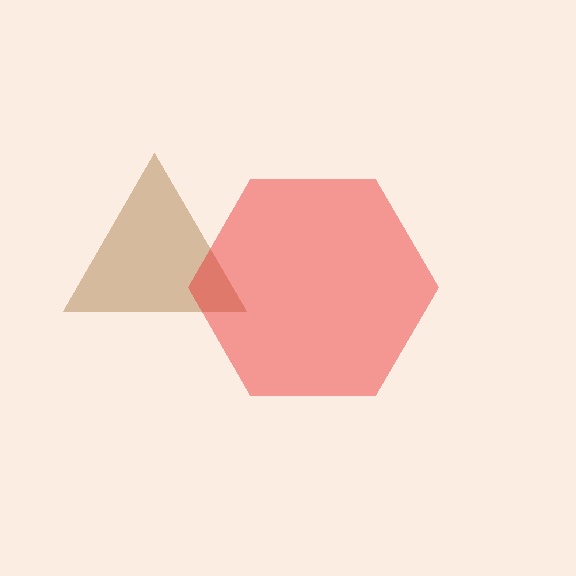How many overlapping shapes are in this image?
There are 2 overlapping shapes in the image.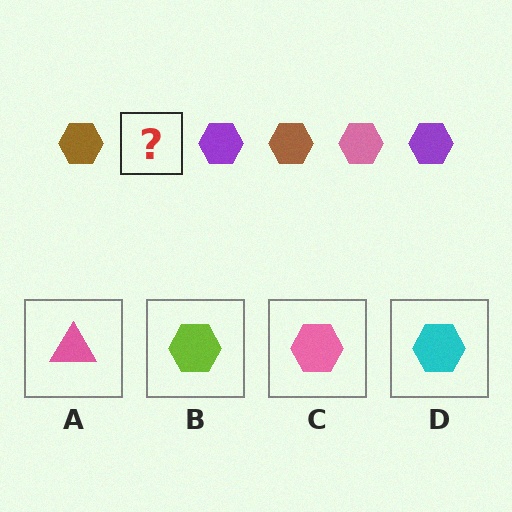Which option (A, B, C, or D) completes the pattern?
C.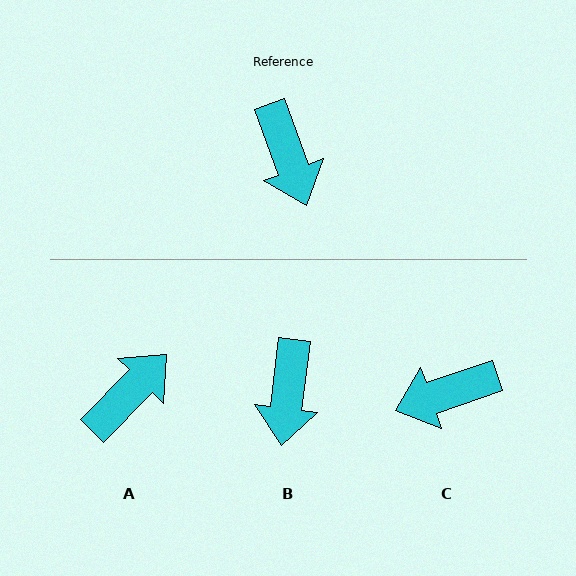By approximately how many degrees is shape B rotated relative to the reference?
Approximately 27 degrees clockwise.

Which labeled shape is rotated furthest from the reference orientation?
A, about 116 degrees away.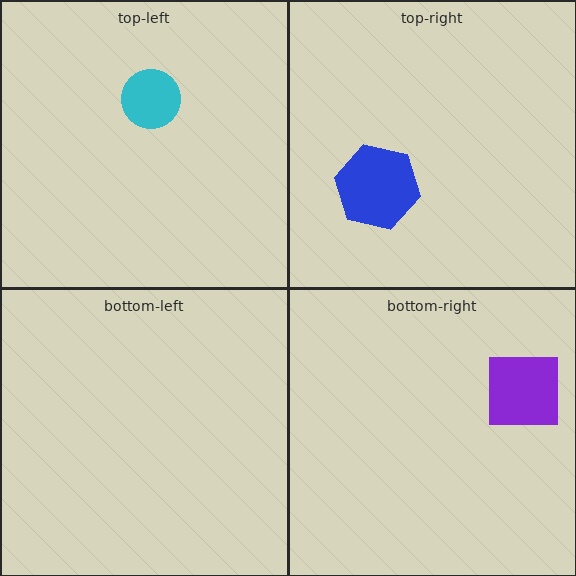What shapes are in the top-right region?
The blue hexagon.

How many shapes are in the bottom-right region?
1.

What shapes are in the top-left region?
The cyan circle.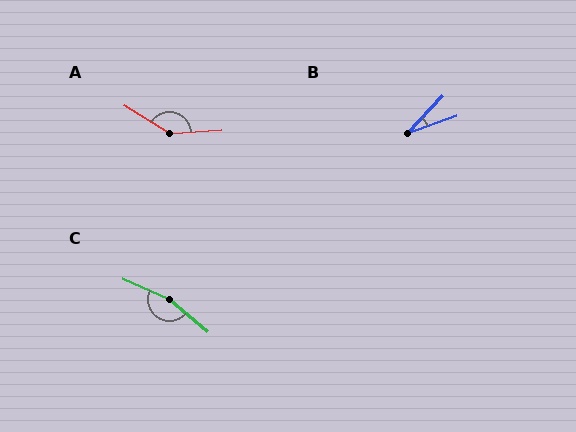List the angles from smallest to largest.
B (26°), A (144°), C (164°).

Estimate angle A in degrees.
Approximately 144 degrees.